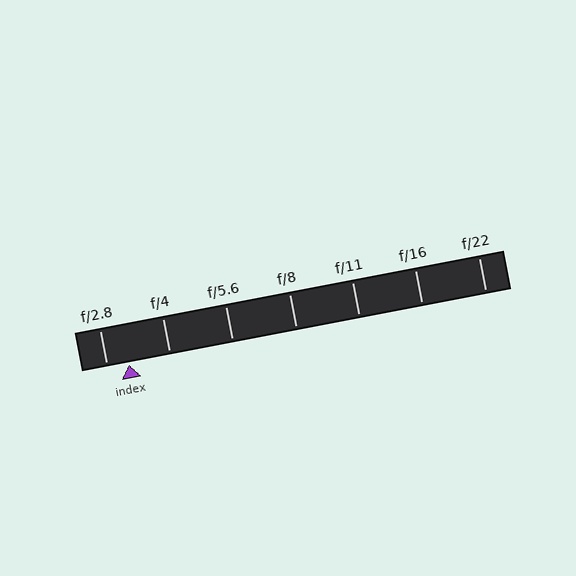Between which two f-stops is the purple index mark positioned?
The index mark is between f/2.8 and f/4.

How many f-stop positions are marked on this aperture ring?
There are 7 f-stop positions marked.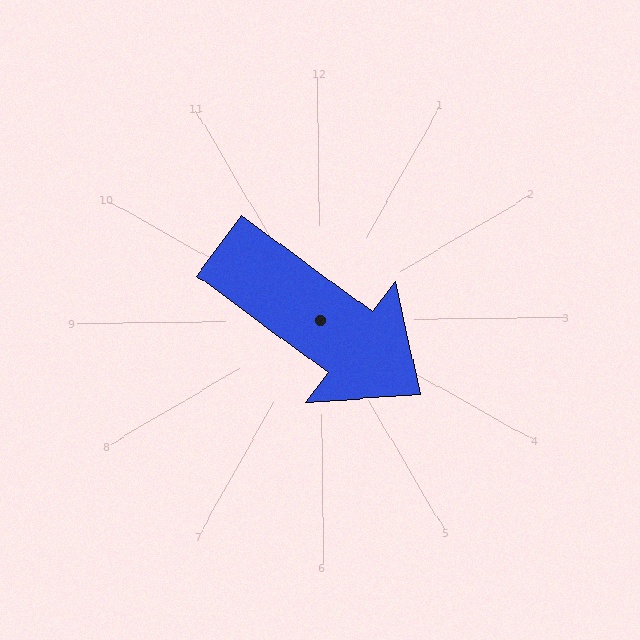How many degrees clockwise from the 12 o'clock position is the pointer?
Approximately 127 degrees.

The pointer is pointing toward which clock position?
Roughly 4 o'clock.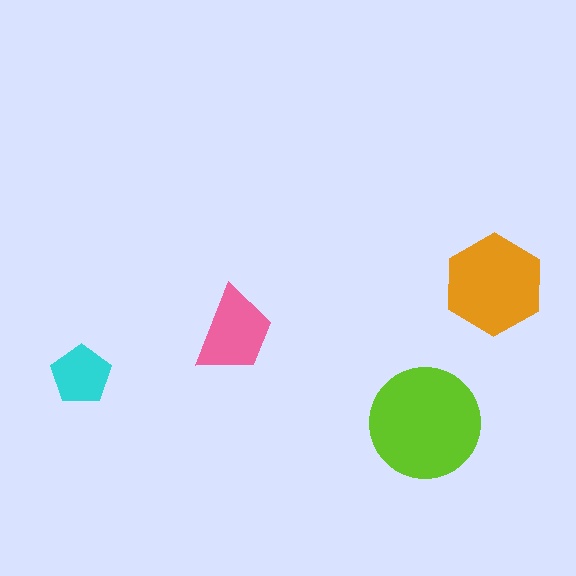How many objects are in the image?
There are 4 objects in the image.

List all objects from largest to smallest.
The lime circle, the orange hexagon, the pink trapezoid, the cyan pentagon.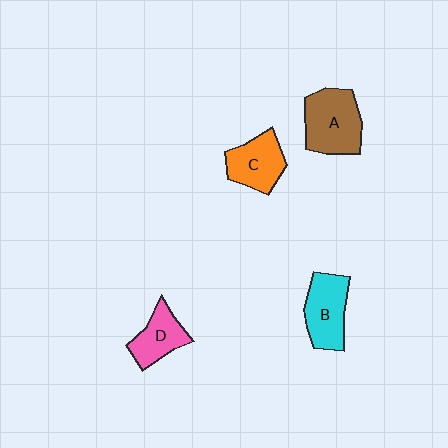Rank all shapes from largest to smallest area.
From largest to smallest: A (brown), B (cyan), C (orange), D (pink).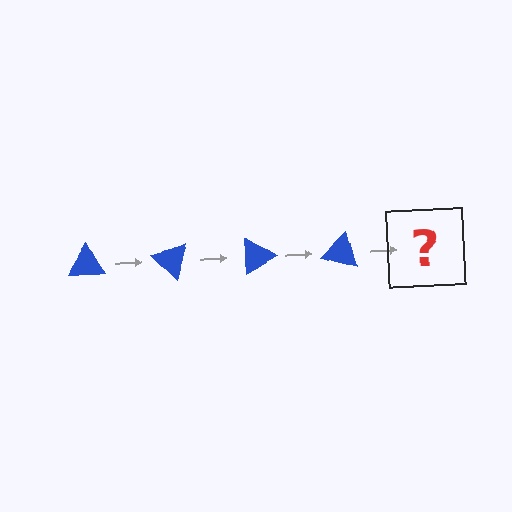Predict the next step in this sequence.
The next step is a blue triangle rotated 180 degrees.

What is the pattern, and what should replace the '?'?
The pattern is that the triangle rotates 45 degrees each step. The '?' should be a blue triangle rotated 180 degrees.